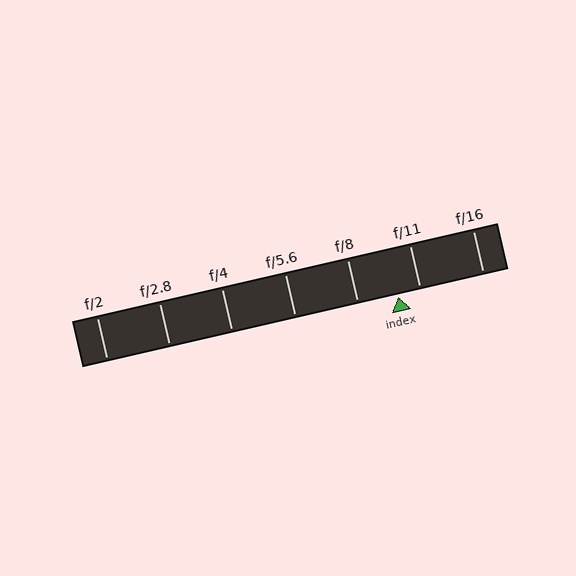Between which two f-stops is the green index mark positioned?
The index mark is between f/8 and f/11.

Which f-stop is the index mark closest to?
The index mark is closest to f/11.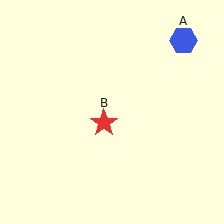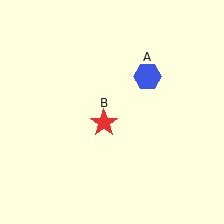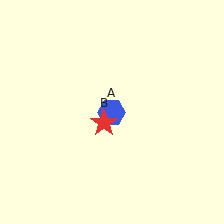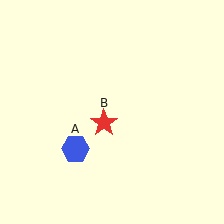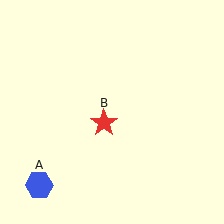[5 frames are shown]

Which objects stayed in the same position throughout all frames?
Red star (object B) remained stationary.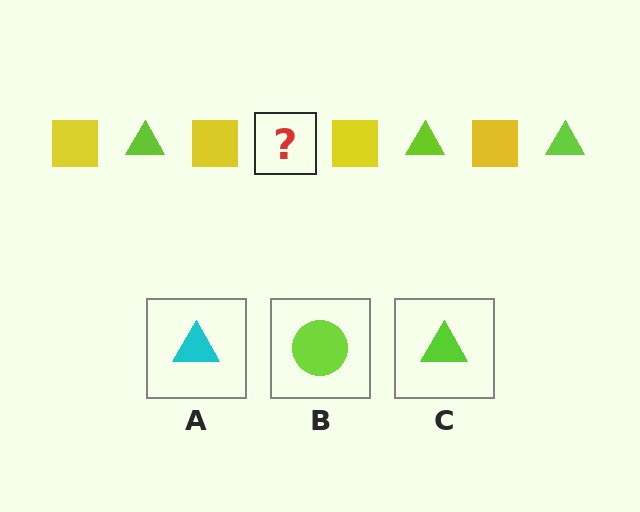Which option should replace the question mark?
Option C.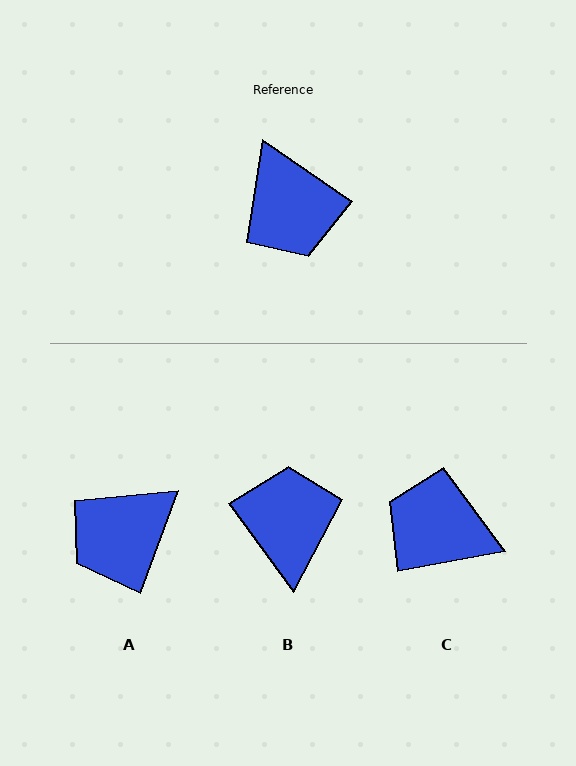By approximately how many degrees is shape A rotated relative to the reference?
Approximately 76 degrees clockwise.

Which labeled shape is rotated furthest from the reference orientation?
B, about 161 degrees away.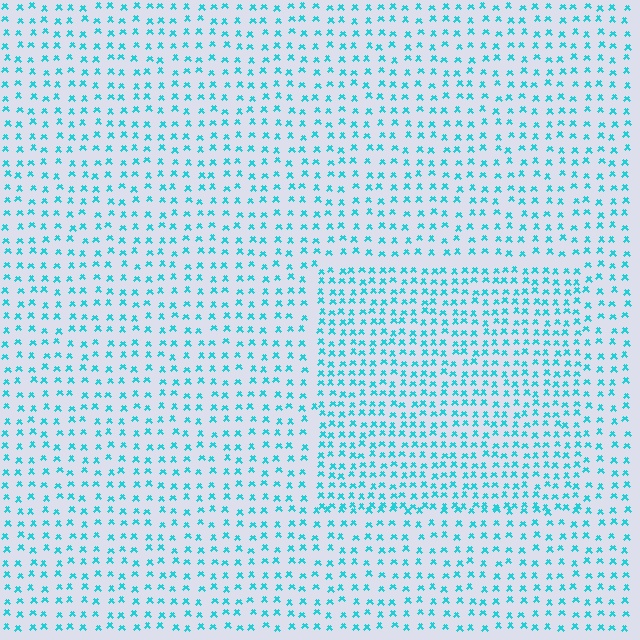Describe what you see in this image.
The image contains small cyan elements arranged at two different densities. A rectangle-shaped region is visible where the elements are more densely packed than the surrounding area.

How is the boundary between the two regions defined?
The boundary is defined by a change in element density (approximately 1.6x ratio). All elements are the same color, size, and shape.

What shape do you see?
I see a rectangle.